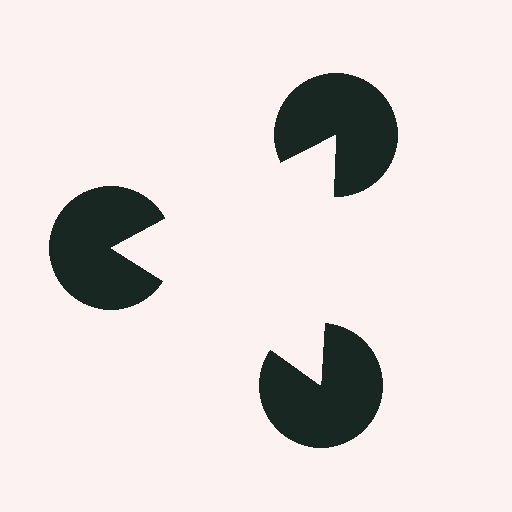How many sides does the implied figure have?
3 sides.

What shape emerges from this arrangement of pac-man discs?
An illusory triangle — its edges are inferred from the aligned wedge cuts in the pac-man discs, not physically drawn.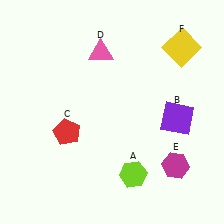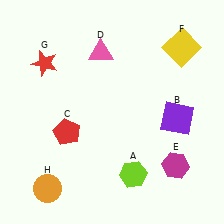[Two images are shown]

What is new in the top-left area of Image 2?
A red star (G) was added in the top-left area of Image 2.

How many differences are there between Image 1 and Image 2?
There are 2 differences between the two images.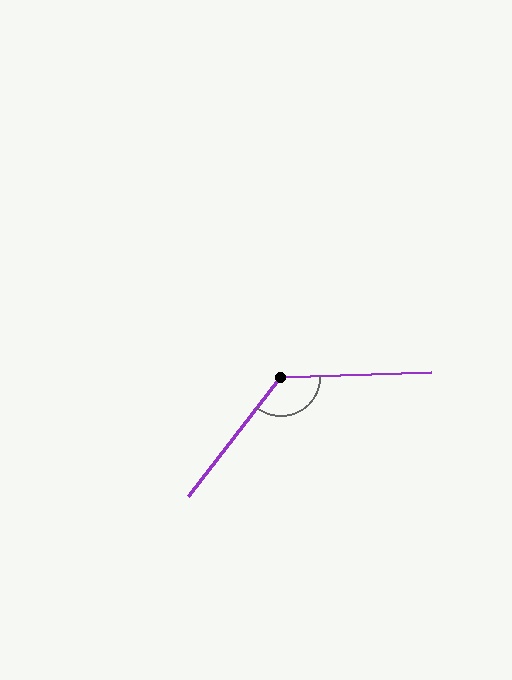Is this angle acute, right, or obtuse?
It is obtuse.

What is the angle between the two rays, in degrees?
Approximately 130 degrees.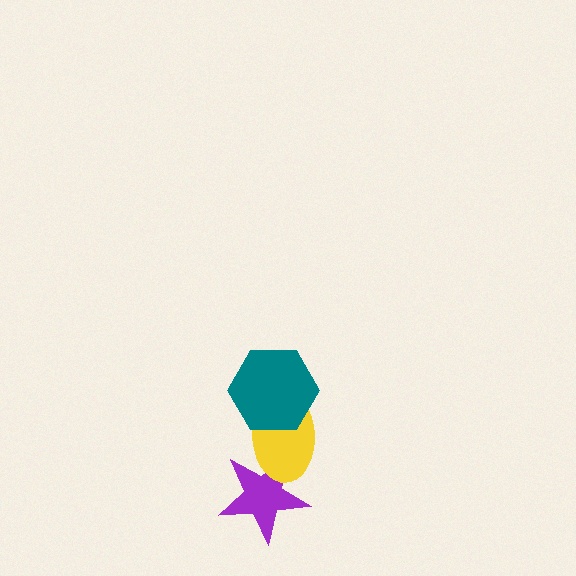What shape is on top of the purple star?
The yellow ellipse is on top of the purple star.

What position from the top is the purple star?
The purple star is 3rd from the top.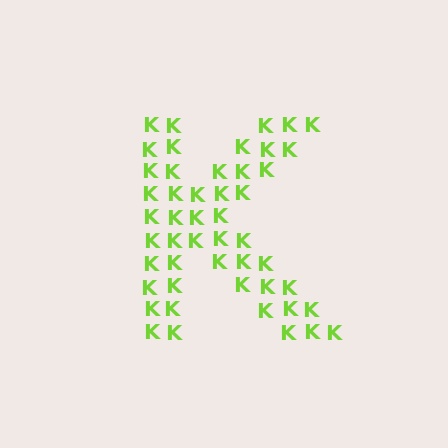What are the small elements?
The small elements are letter K's.